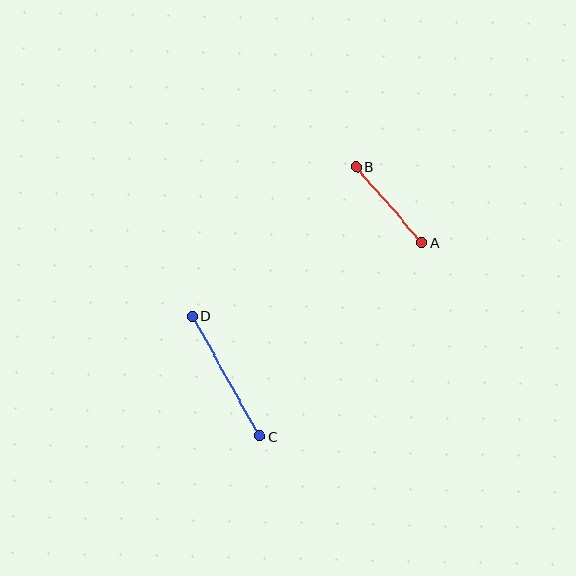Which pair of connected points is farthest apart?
Points C and D are farthest apart.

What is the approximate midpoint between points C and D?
The midpoint is at approximately (226, 376) pixels.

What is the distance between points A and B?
The distance is approximately 101 pixels.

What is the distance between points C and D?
The distance is approximately 137 pixels.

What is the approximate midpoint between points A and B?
The midpoint is at approximately (389, 205) pixels.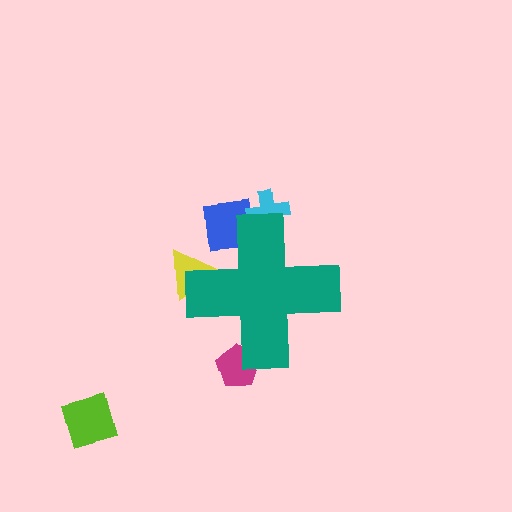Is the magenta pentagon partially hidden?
Yes, the magenta pentagon is partially hidden behind the teal cross.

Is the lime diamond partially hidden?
No, the lime diamond is fully visible.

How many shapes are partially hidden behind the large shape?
4 shapes are partially hidden.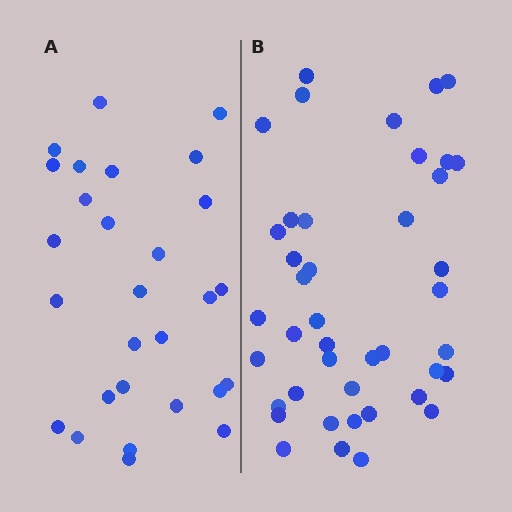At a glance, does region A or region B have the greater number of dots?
Region B (the right region) has more dots.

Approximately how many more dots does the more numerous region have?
Region B has approximately 15 more dots than region A.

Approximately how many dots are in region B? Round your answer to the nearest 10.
About 40 dots. (The exact count is 42, which rounds to 40.)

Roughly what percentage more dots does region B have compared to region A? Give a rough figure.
About 50% more.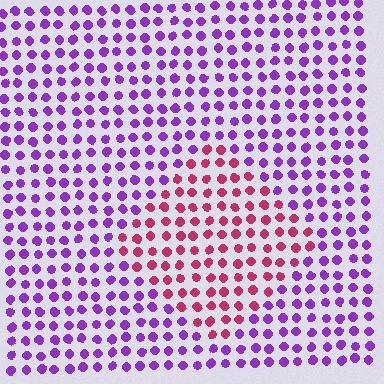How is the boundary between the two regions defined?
The boundary is defined purely by a slight shift in hue (about 54 degrees). Spacing, size, and orientation are identical on both sides.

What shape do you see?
I see a diamond.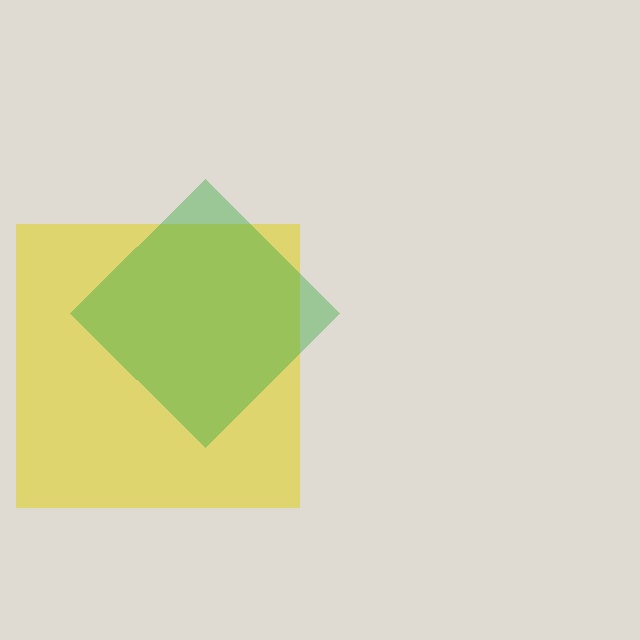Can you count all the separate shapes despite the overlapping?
Yes, there are 2 separate shapes.